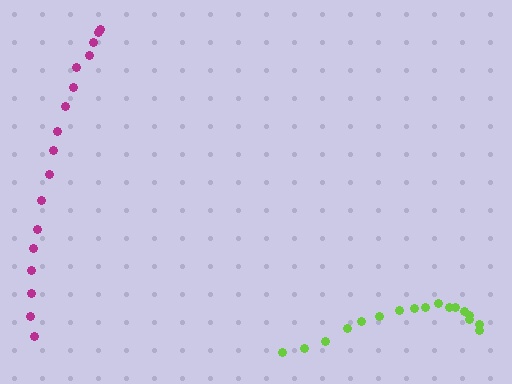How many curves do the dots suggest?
There are 2 distinct paths.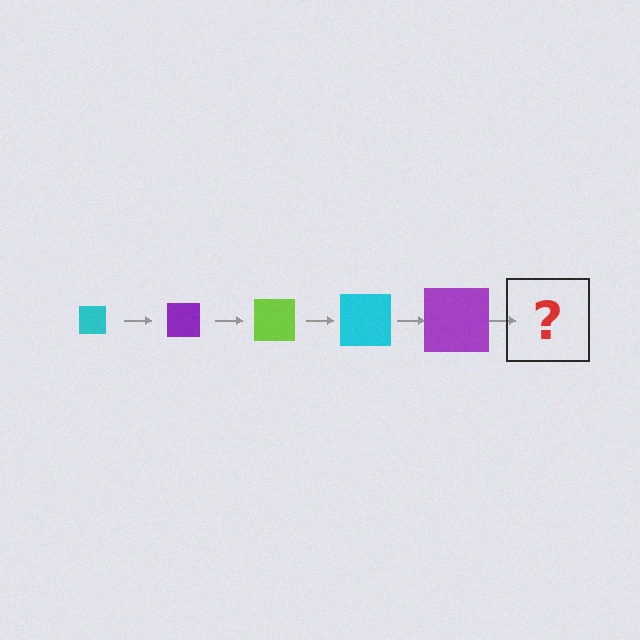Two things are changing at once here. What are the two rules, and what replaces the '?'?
The two rules are that the square grows larger each step and the color cycles through cyan, purple, and lime. The '?' should be a lime square, larger than the previous one.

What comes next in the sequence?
The next element should be a lime square, larger than the previous one.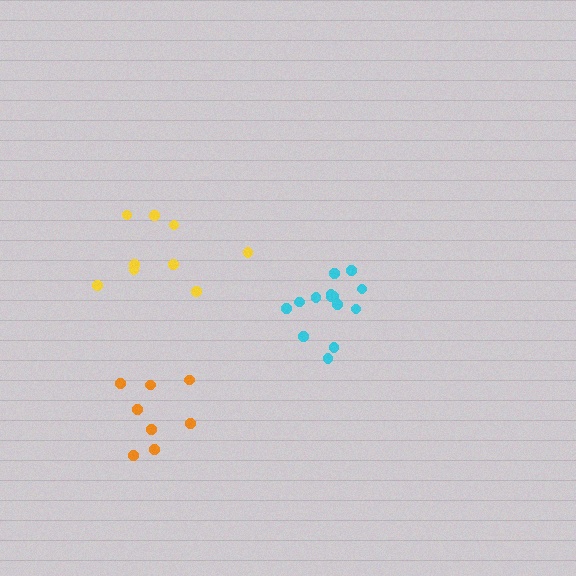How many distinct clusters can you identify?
There are 3 distinct clusters.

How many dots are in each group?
Group 1: 14 dots, Group 2: 9 dots, Group 3: 8 dots (31 total).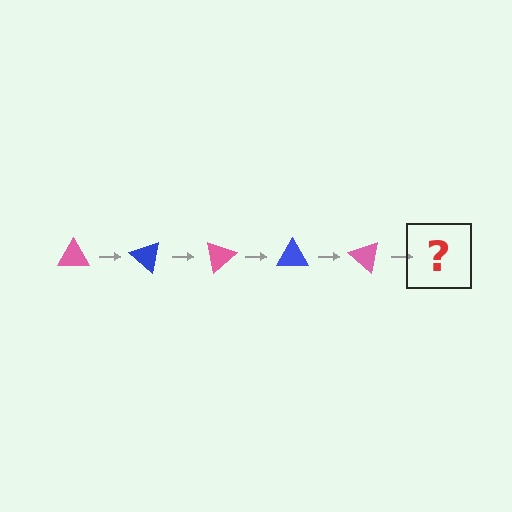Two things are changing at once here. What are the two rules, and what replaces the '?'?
The two rules are that it rotates 40 degrees each step and the color cycles through pink and blue. The '?' should be a blue triangle, rotated 200 degrees from the start.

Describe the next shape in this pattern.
It should be a blue triangle, rotated 200 degrees from the start.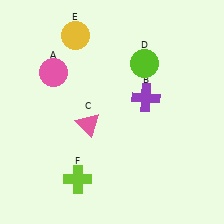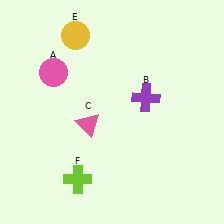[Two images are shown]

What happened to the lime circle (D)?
The lime circle (D) was removed in Image 2. It was in the top-right area of Image 1.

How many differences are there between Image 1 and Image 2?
There is 1 difference between the two images.